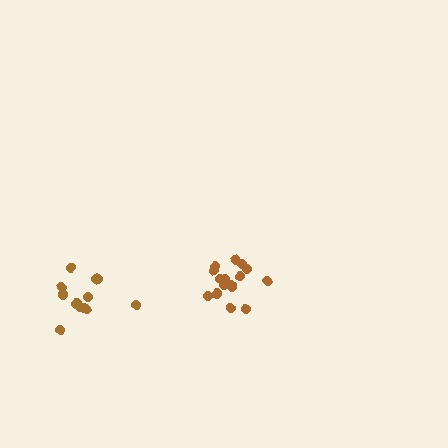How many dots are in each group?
Group 1: 16 dots, Group 2: 12 dots (28 total).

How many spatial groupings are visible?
There are 2 spatial groupings.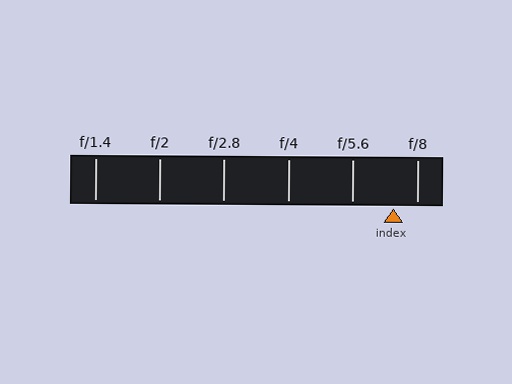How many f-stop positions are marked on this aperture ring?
There are 6 f-stop positions marked.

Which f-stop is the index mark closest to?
The index mark is closest to f/8.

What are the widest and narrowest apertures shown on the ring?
The widest aperture shown is f/1.4 and the narrowest is f/8.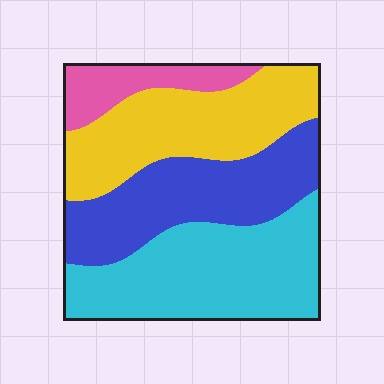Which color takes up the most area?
Cyan, at roughly 35%.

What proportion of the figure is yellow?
Yellow covers around 30% of the figure.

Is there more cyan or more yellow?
Cyan.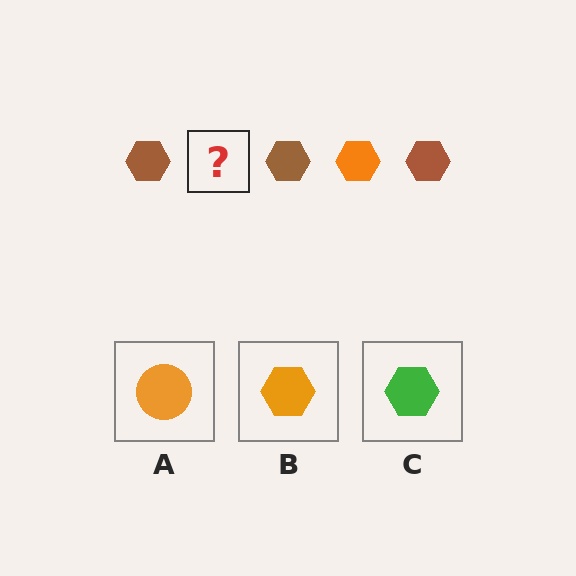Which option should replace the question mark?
Option B.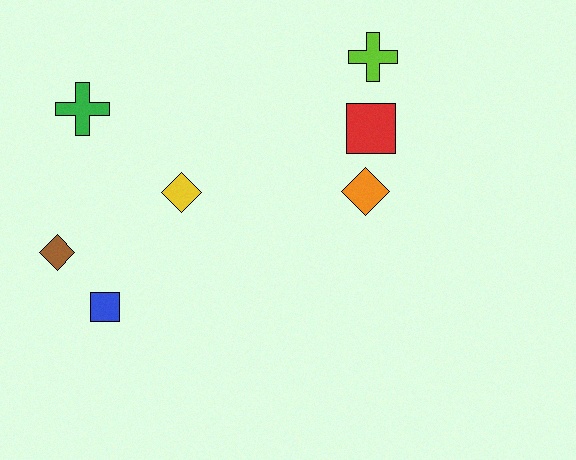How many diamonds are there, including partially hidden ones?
There are 3 diamonds.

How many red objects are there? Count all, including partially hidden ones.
There is 1 red object.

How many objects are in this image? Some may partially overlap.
There are 7 objects.